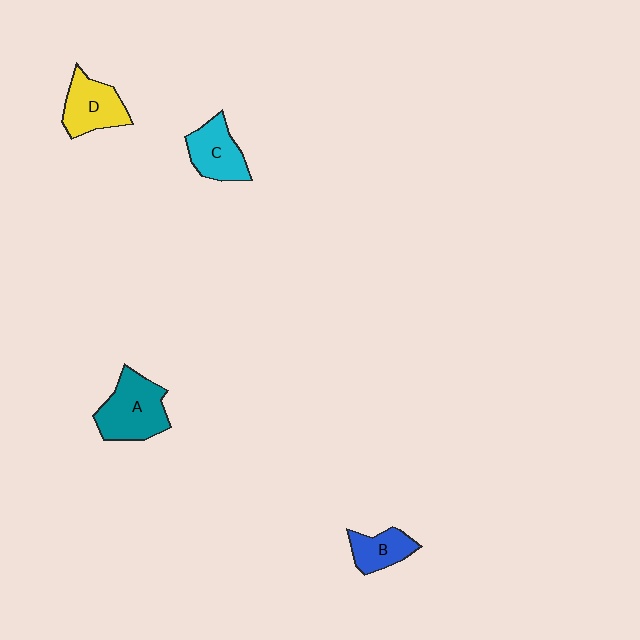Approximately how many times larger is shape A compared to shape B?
Approximately 1.8 times.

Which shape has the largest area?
Shape A (teal).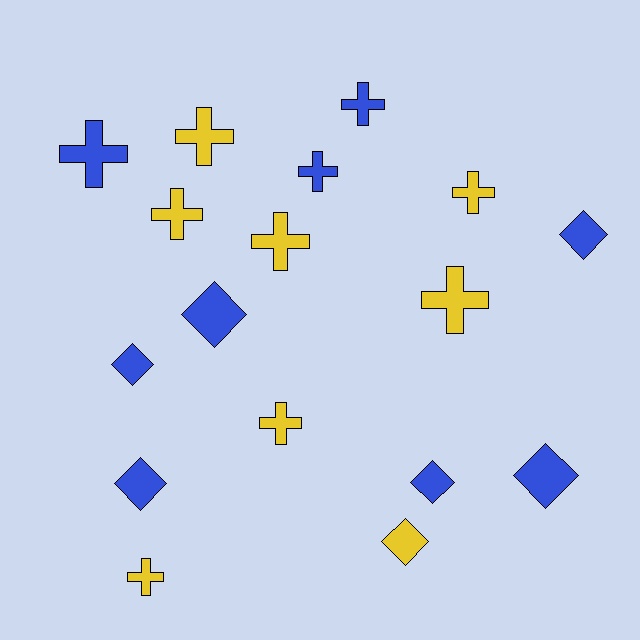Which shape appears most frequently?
Cross, with 10 objects.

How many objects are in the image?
There are 17 objects.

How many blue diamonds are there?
There are 6 blue diamonds.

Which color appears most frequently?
Blue, with 9 objects.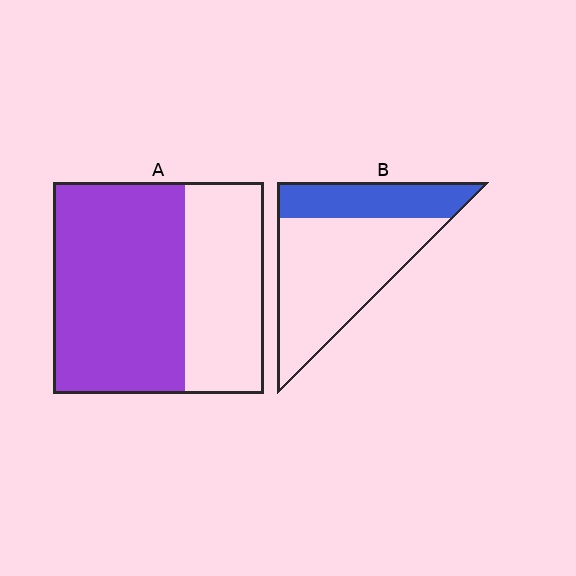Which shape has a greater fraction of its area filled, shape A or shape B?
Shape A.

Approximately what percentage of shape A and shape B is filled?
A is approximately 65% and B is approximately 30%.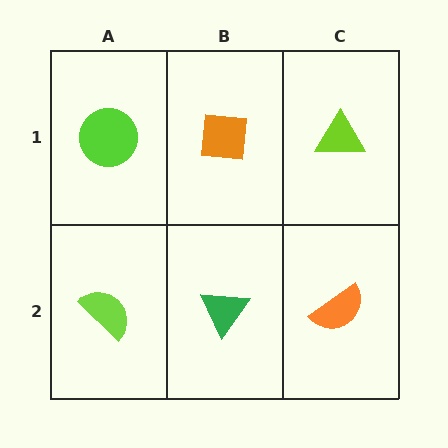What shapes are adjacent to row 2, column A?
A lime circle (row 1, column A), a green triangle (row 2, column B).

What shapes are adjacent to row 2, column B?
An orange square (row 1, column B), a lime semicircle (row 2, column A), an orange semicircle (row 2, column C).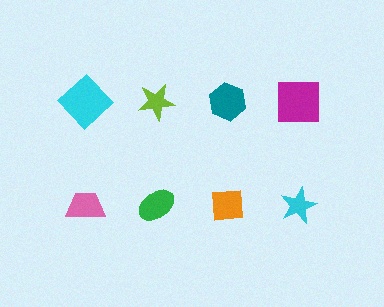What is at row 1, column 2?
A lime star.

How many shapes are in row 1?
4 shapes.